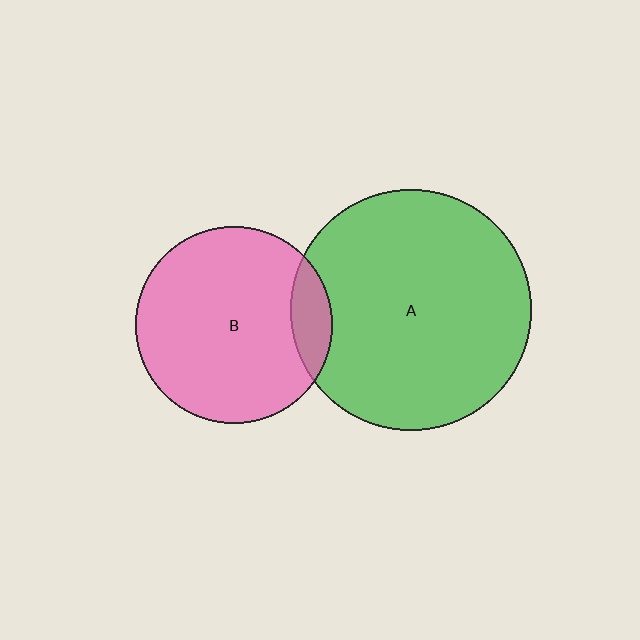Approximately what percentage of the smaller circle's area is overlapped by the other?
Approximately 10%.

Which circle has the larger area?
Circle A (green).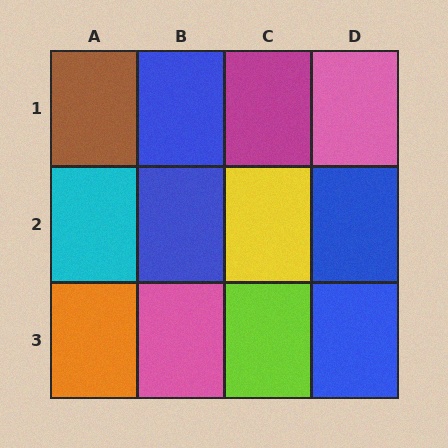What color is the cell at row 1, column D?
Pink.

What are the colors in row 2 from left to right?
Cyan, blue, yellow, blue.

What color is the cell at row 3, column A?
Orange.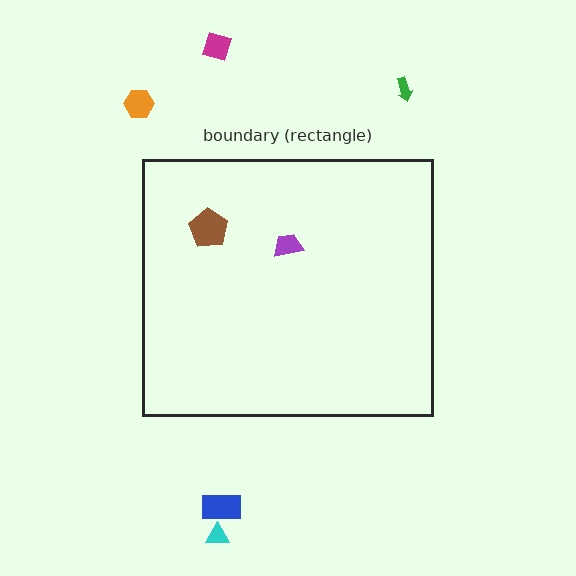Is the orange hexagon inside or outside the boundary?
Outside.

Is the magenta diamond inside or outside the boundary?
Outside.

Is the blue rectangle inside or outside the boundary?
Outside.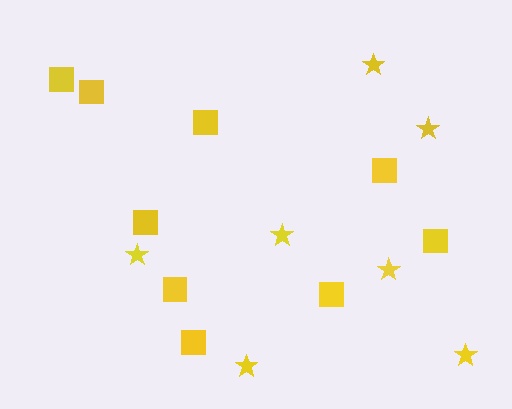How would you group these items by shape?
There are 2 groups: one group of stars (7) and one group of squares (9).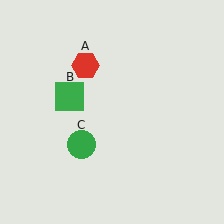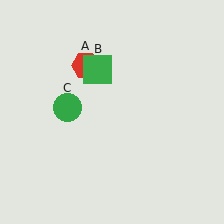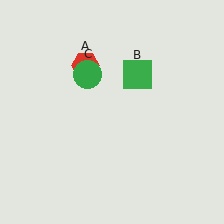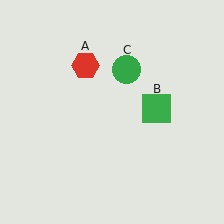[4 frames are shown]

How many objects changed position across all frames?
2 objects changed position: green square (object B), green circle (object C).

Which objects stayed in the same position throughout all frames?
Red hexagon (object A) remained stationary.